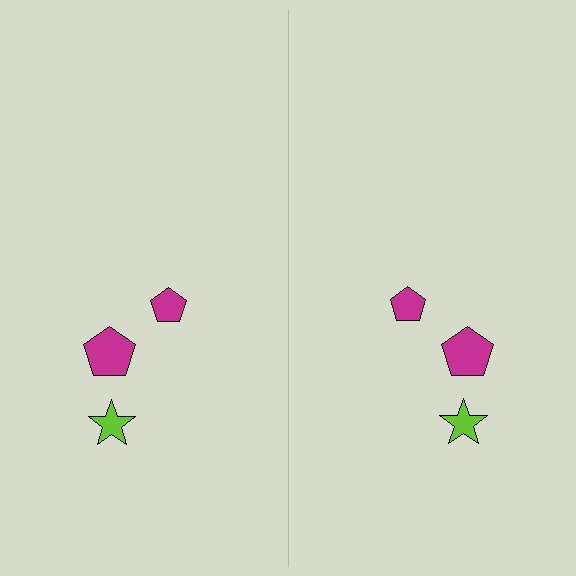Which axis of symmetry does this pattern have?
The pattern has a vertical axis of symmetry running through the center of the image.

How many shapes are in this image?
There are 6 shapes in this image.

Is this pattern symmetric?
Yes, this pattern has bilateral (reflection) symmetry.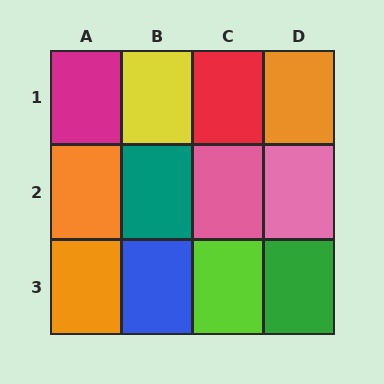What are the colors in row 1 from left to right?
Magenta, yellow, red, orange.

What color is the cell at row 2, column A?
Orange.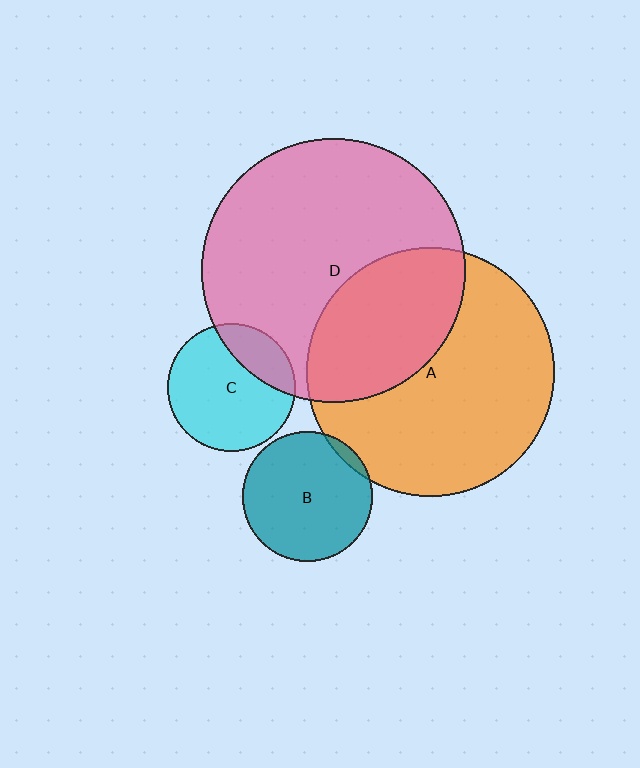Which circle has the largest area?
Circle D (pink).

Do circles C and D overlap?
Yes.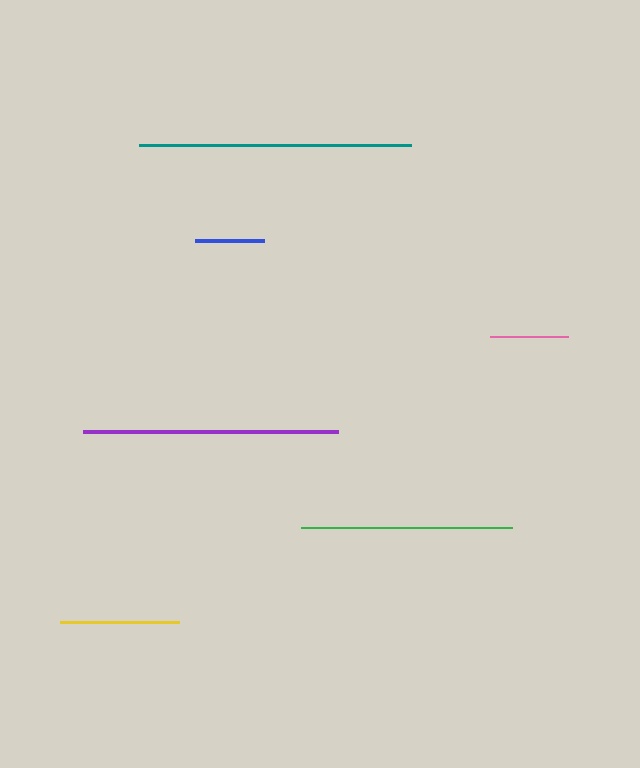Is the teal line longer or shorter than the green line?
The teal line is longer than the green line.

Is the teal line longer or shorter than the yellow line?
The teal line is longer than the yellow line.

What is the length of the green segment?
The green segment is approximately 211 pixels long.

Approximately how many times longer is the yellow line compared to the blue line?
The yellow line is approximately 1.7 times the length of the blue line.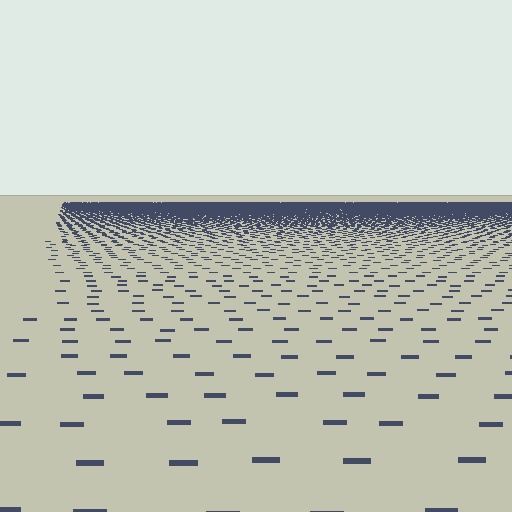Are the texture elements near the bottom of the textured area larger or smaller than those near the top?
Larger. Near the bottom, elements are closer to the viewer and appear at a bigger on-screen size.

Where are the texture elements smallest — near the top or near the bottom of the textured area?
Near the top.